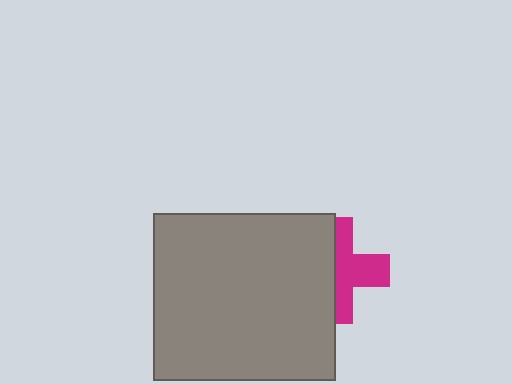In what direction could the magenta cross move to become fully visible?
The magenta cross could move right. That would shift it out from behind the gray rectangle entirely.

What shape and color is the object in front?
The object in front is a gray rectangle.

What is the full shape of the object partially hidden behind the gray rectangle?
The partially hidden object is a magenta cross.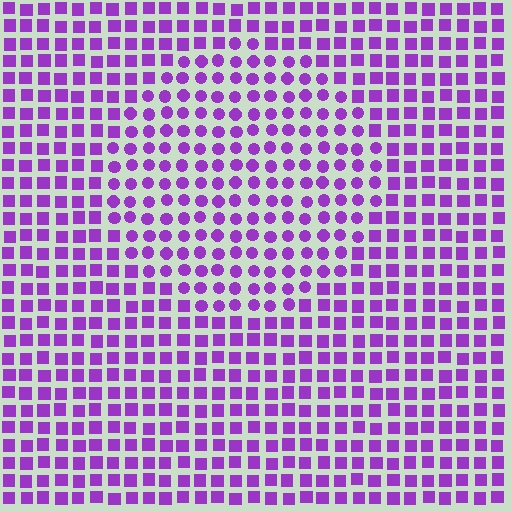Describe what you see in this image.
The image is filled with small purple elements arranged in a uniform grid. A circle-shaped region contains circles, while the surrounding area contains squares. The boundary is defined purely by the change in element shape.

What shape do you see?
I see a circle.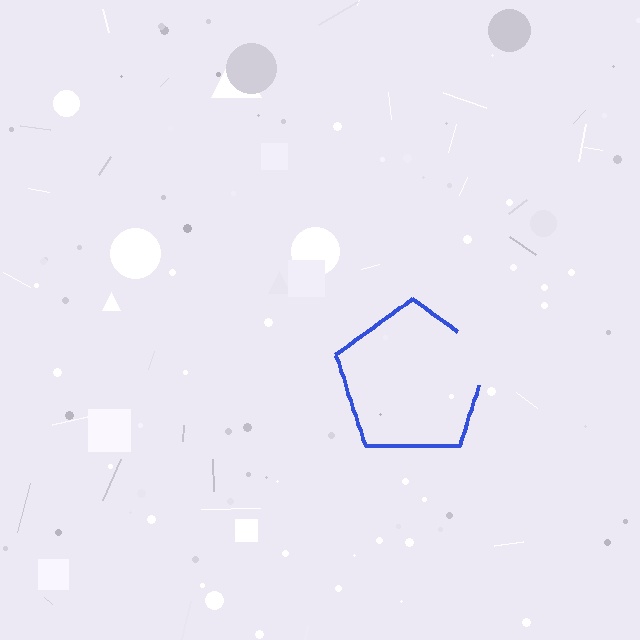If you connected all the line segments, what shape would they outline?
They would outline a pentagon.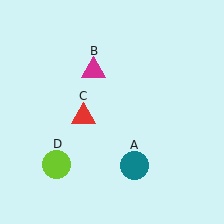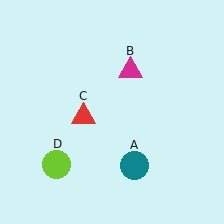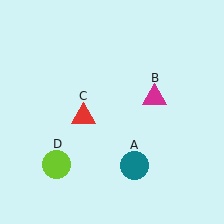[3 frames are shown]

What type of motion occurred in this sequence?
The magenta triangle (object B) rotated clockwise around the center of the scene.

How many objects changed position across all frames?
1 object changed position: magenta triangle (object B).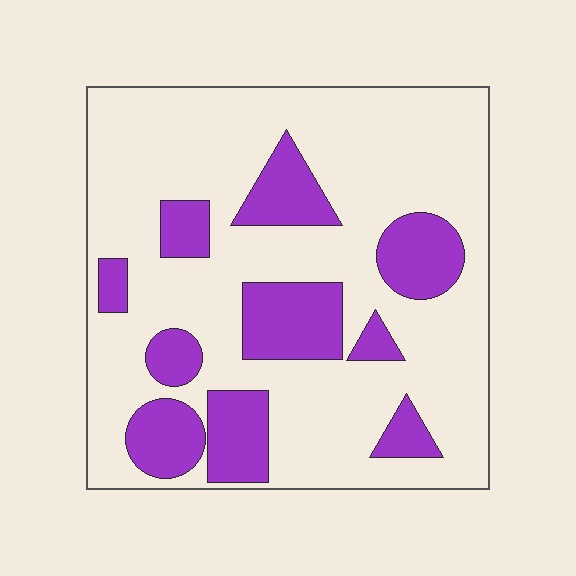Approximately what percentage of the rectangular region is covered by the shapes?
Approximately 25%.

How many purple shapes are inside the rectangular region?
10.